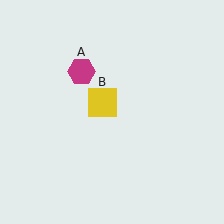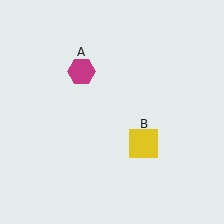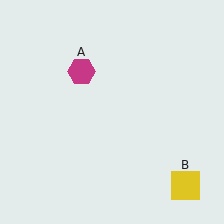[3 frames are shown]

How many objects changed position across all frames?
1 object changed position: yellow square (object B).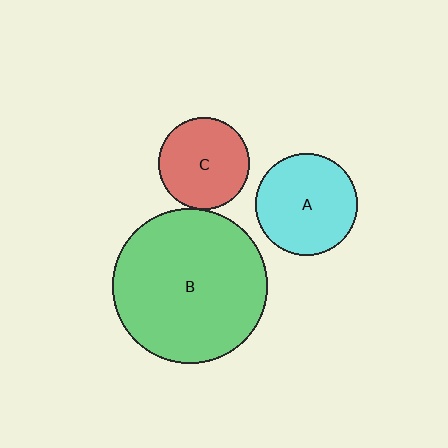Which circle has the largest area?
Circle B (green).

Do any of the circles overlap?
No, none of the circles overlap.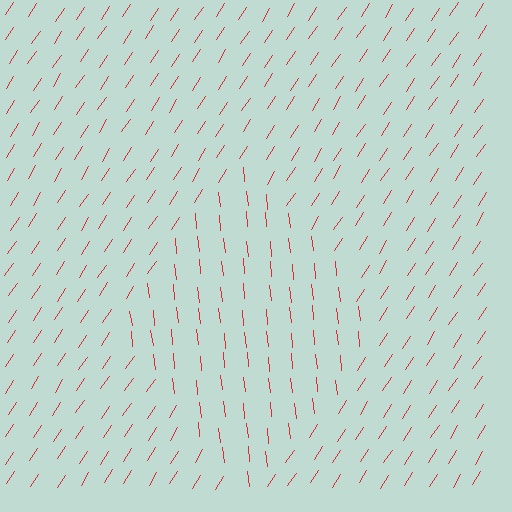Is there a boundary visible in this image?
Yes, there is a texture boundary formed by a change in line orientation.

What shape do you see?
I see a diamond.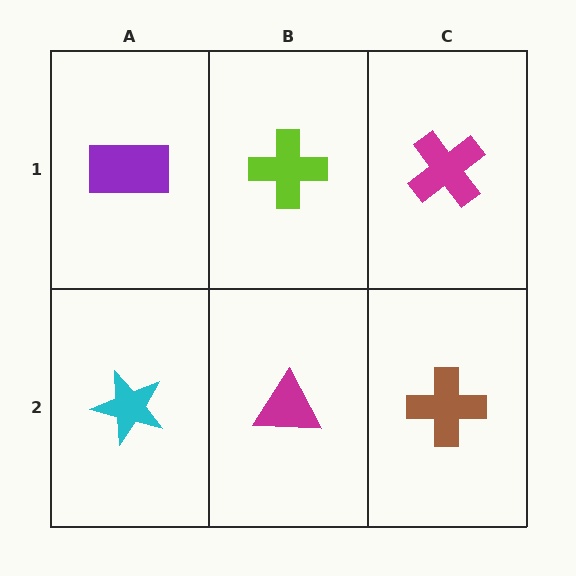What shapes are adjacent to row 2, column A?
A purple rectangle (row 1, column A), a magenta triangle (row 2, column B).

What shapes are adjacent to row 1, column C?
A brown cross (row 2, column C), a lime cross (row 1, column B).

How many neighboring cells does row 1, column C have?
2.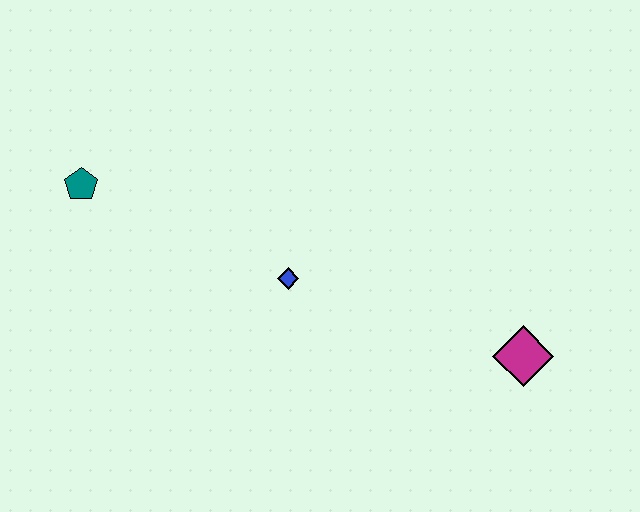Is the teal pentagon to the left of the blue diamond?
Yes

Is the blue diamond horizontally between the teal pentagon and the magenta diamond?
Yes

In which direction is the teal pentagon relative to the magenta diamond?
The teal pentagon is to the left of the magenta diamond.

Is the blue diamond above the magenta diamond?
Yes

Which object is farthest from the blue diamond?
The magenta diamond is farthest from the blue diamond.